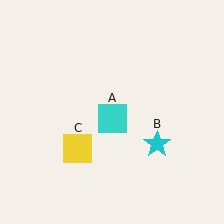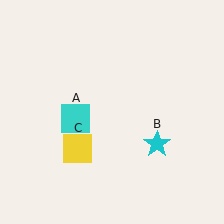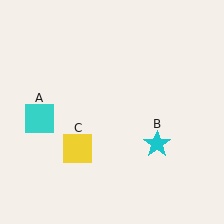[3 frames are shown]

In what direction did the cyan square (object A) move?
The cyan square (object A) moved left.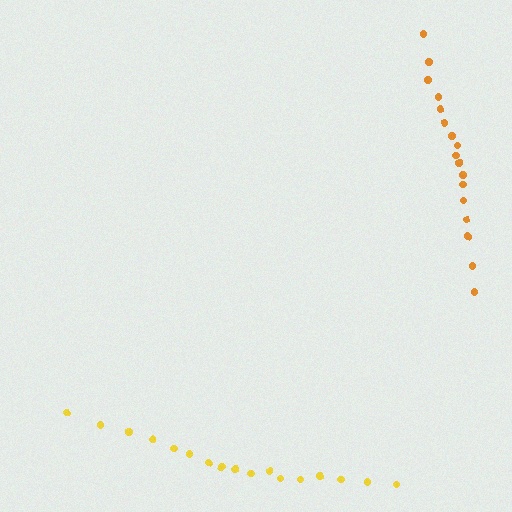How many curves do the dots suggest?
There are 2 distinct paths.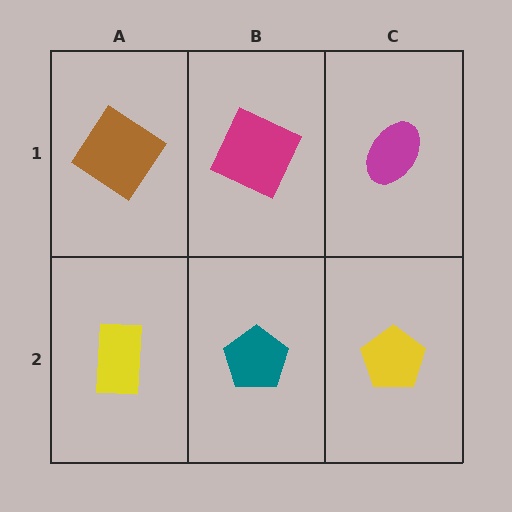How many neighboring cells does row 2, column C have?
2.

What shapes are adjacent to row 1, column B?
A teal pentagon (row 2, column B), a brown diamond (row 1, column A), a magenta ellipse (row 1, column C).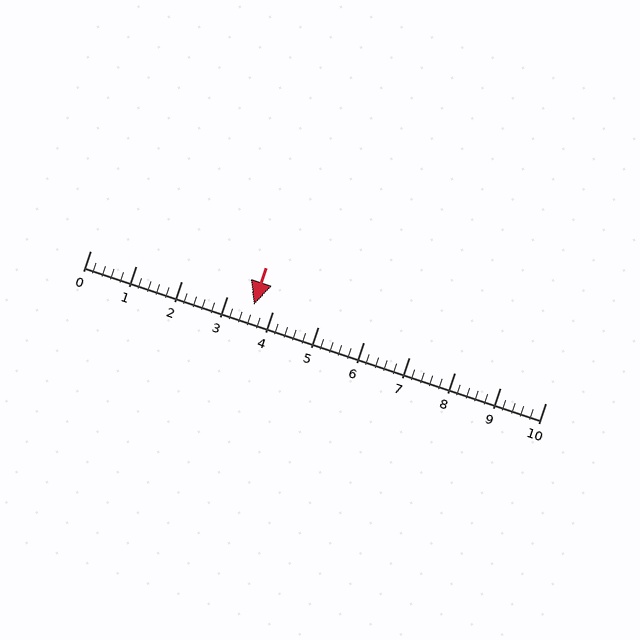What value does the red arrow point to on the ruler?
The red arrow points to approximately 3.6.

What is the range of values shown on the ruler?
The ruler shows values from 0 to 10.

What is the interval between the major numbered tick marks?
The major tick marks are spaced 1 units apart.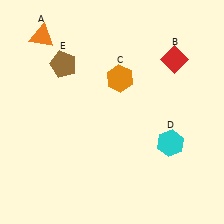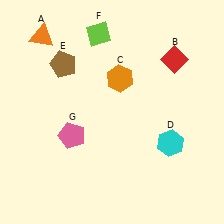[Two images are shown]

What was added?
A lime diamond (F), a pink pentagon (G) were added in Image 2.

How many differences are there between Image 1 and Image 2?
There are 2 differences between the two images.